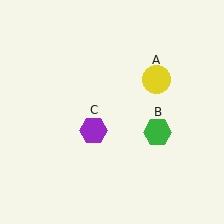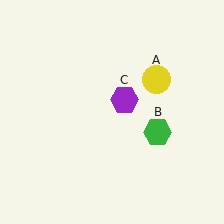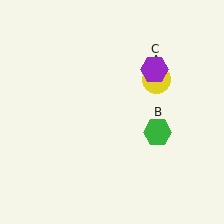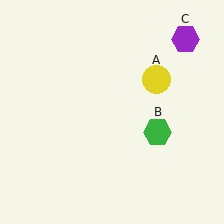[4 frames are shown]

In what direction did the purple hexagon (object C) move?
The purple hexagon (object C) moved up and to the right.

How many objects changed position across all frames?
1 object changed position: purple hexagon (object C).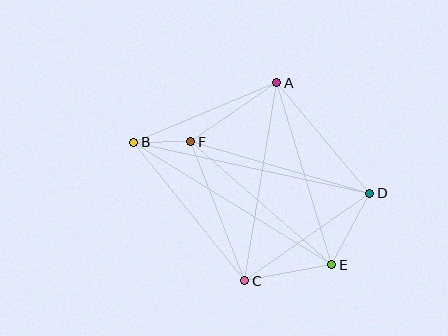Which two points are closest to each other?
Points B and F are closest to each other.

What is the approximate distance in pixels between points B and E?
The distance between B and E is approximately 233 pixels.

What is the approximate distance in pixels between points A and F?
The distance between A and F is approximately 104 pixels.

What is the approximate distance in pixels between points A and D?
The distance between A and D is approximately 144 pixels.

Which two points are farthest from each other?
Points B and D are farthest from each other.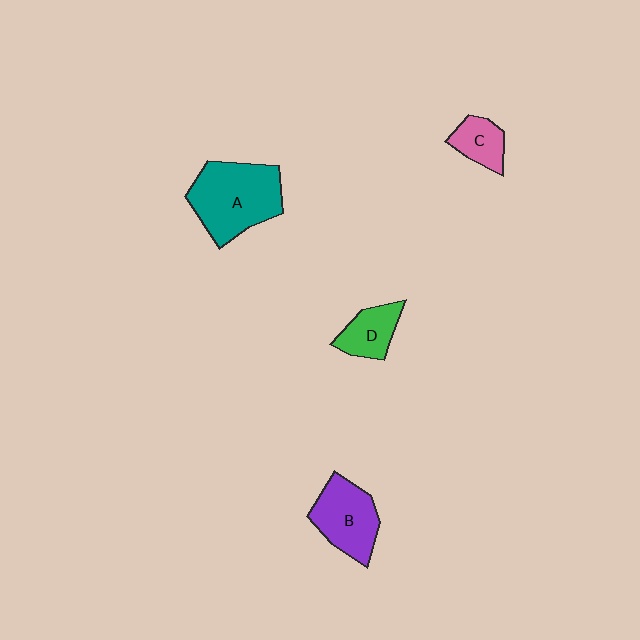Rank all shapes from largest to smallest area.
From largest to smallest: A (teal), B (purple), D (green), C (pink).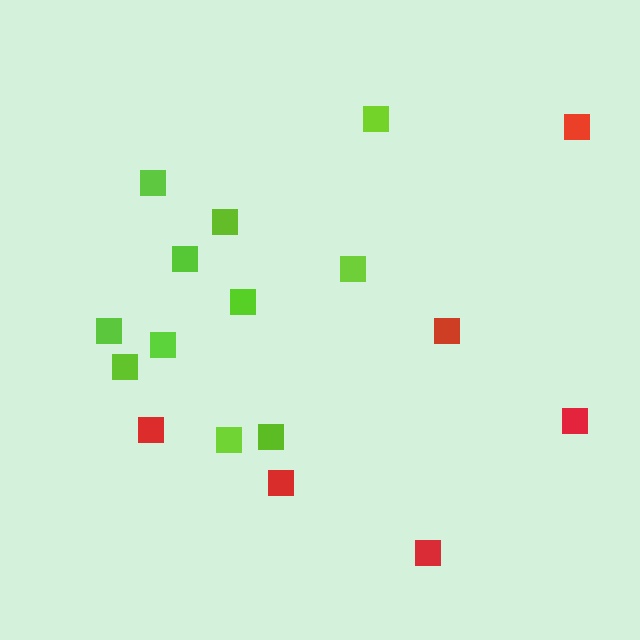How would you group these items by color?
There are 2 groups: one group of lime squares (11) and one group of red squares (6).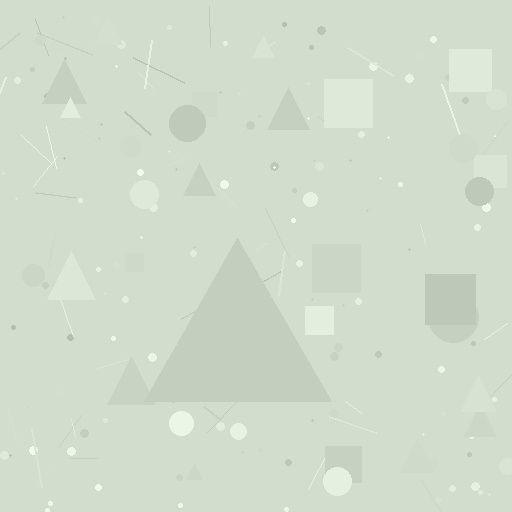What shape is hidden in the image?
A triangle is hidden in the image.